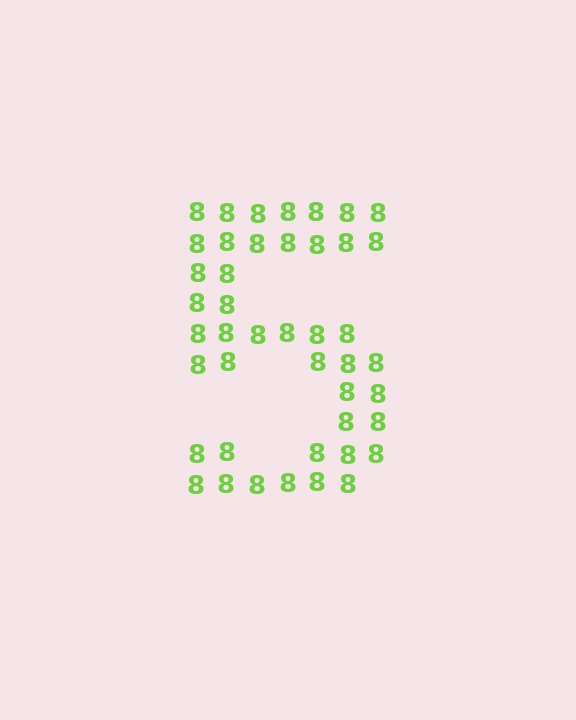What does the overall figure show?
The overall figure shows the digit 5.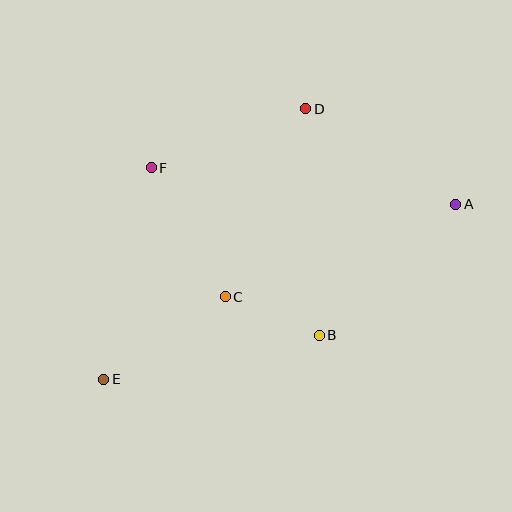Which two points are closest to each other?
Points B and C are closest to each other.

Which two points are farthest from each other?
Points A and E are farthest from each other.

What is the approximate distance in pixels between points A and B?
The distance between A and B is approximately 189 pixels.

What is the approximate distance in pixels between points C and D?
The distance between C and D is approximately 205 pixels.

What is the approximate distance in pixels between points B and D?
The distance between B and D is approximately 227 pixels.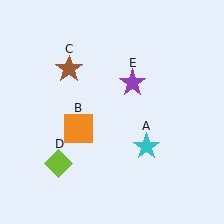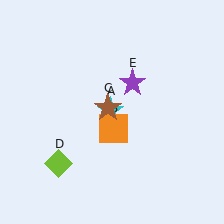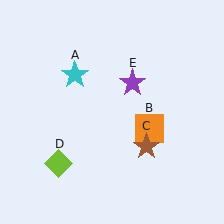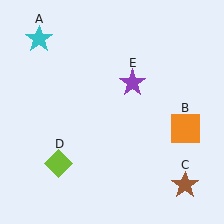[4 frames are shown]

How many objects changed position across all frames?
3 objects changed position: cyan star (object A), orange square (object B), brown star (object C).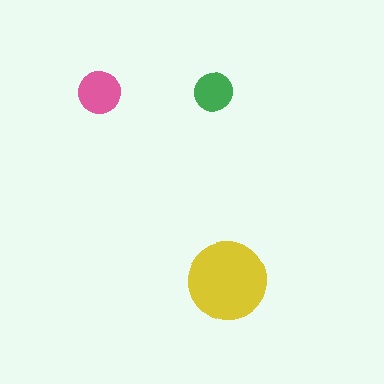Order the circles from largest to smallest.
the yellow one, the pink one, the green one.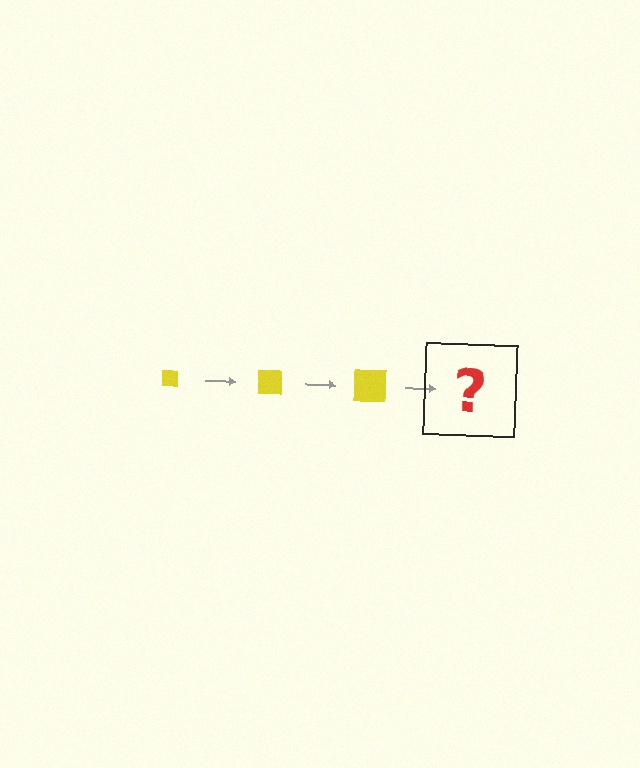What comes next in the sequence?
The next element should be a yellow square, larger than the previous one.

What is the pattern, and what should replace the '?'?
The pattern is that the square gets progressively larger each step. The '?' should be a yellow square, larger than the previous one.